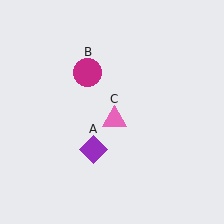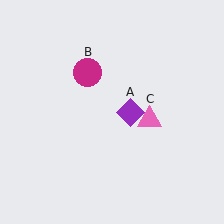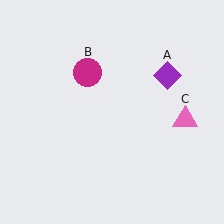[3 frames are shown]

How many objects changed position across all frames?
2 objects changed position: purple diamond (object A), pink triangle (object C).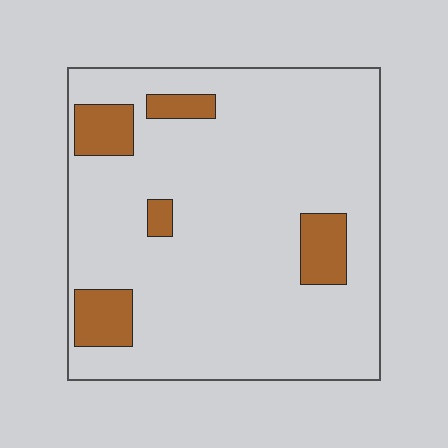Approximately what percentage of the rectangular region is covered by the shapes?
Approximately 15%.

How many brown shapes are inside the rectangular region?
5.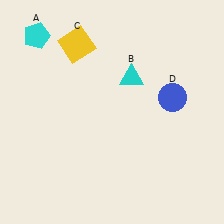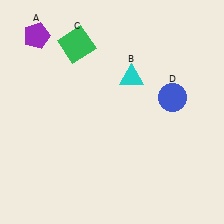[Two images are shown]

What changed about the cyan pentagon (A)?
In Image 1, A is cyan. In Image 2, it changed to purple.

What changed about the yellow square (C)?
In Image 1, C is yellow. In Image 2, it changed to green.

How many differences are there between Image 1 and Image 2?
There are 2 differences between the two images.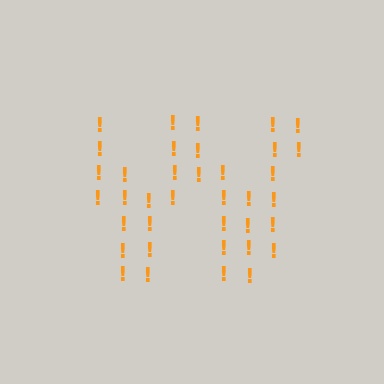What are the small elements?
The small elements are exclamation marks.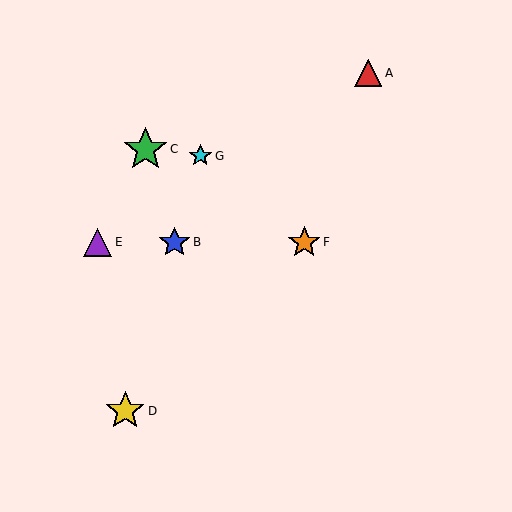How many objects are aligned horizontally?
3 objects (B, E, F) are aligned horizontally.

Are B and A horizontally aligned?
No, B is at y≈242 and A is at y≈73.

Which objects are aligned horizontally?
Objects B, E, F are aligned horizontally.